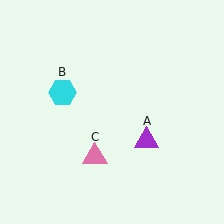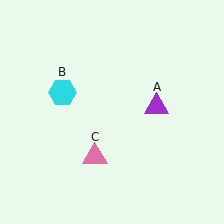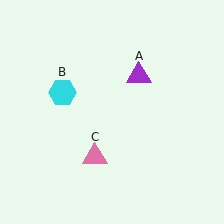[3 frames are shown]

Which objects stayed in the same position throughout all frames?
Cyan hexagon (object B) and pink triangle (object C) remained stationary.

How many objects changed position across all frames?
1 object changed position: purple triangle (object A).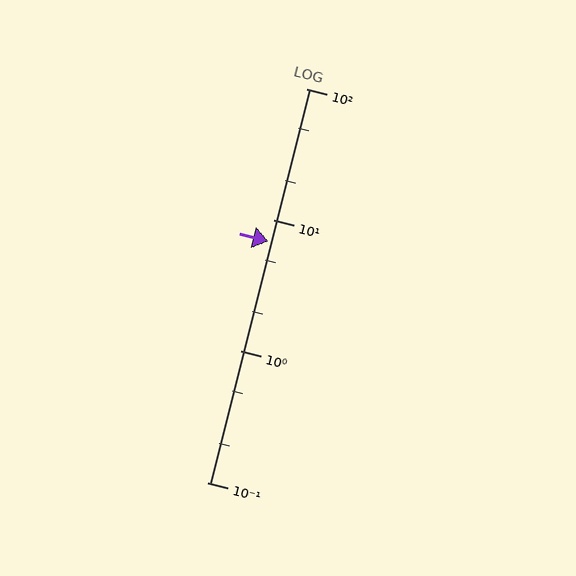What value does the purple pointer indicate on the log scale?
The pointer indicates approximately 6.9.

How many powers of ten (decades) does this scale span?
The scale spans 3 decades, from 0.1 to 100.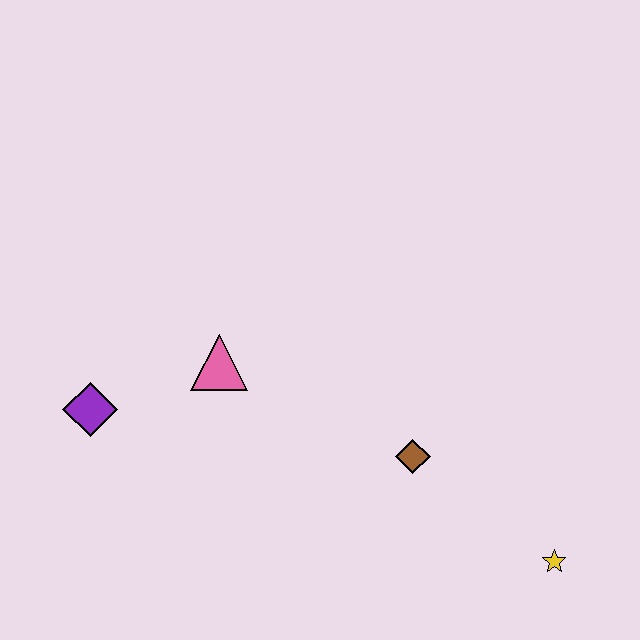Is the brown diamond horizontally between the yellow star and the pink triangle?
Yes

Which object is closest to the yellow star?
The brown diamond is closest to the yellow star.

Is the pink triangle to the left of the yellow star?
Yes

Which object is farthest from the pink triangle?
The yellow star is farthest from the pink triangle.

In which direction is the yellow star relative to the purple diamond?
The yellow star is to the right of the purple diamond.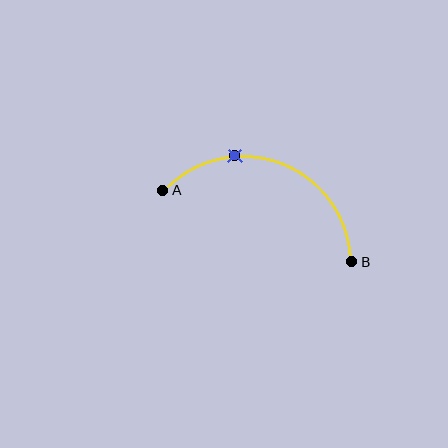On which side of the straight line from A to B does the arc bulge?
The arc bulges above the straight line connecting A and B.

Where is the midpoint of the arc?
The arc midpoint is the point on the curve farthest from the straight line joining A and B. It sits above that line.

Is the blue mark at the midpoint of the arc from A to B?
No. The blue mark lies on the arc but is closer to endpoint A. The arc midpoint would be at the point on the curve equidistant along the arc from both A and B.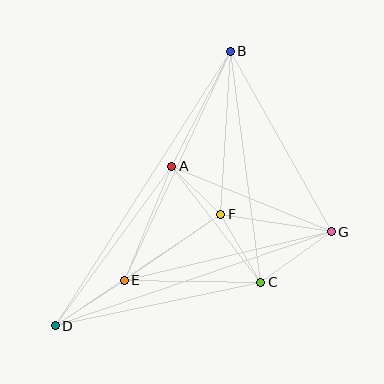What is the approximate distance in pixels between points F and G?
The distance between F and G is approximately 112 pixels.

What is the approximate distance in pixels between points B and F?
The distance between B and F is approximately 163 pixels.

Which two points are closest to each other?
Points A and F are closest to each other.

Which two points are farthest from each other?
Points B and D are farthest from each other.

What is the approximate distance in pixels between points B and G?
The distance between B and G is approximately 207 pixels.